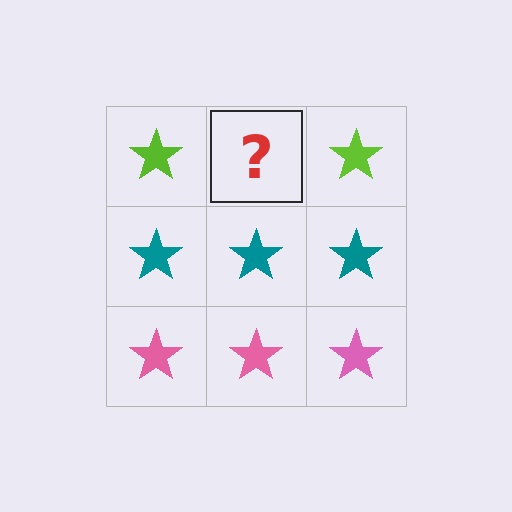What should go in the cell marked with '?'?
The missing cell should contain a lime star.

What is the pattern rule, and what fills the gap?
The rule is that each row has a consistent color. The gap should be filled with a lime star.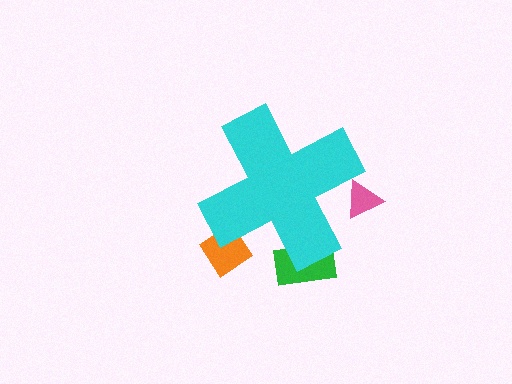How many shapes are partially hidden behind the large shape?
3 shapes are partially hidden.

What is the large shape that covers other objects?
A cyan cross.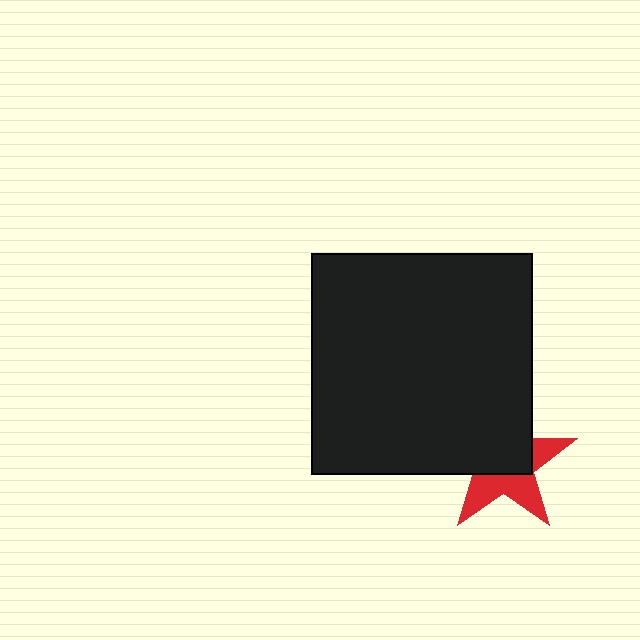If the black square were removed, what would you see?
You would see the complete red star.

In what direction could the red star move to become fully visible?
The red star could move toward the lower-right. That would shift it out from behind the black square entirely.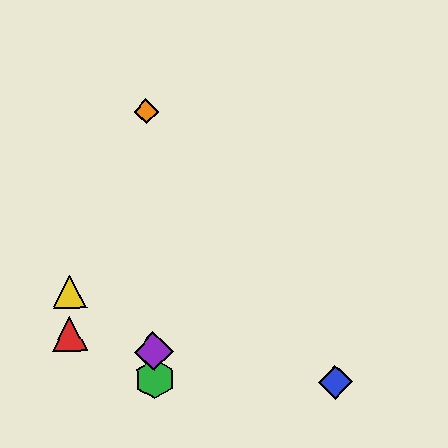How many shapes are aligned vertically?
3 shapes (the green hexagon, the purple diamond, the orange diamond) are aligned vertically.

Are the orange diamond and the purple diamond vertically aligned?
Yes, both are at x≈146.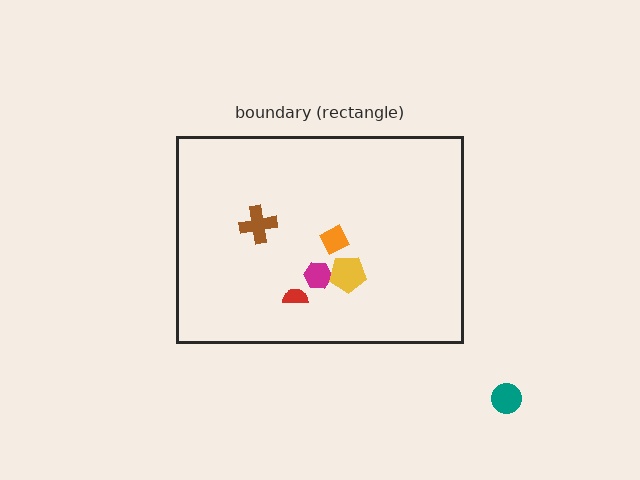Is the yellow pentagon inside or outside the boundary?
Inside.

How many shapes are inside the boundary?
5 inside, 1 outside.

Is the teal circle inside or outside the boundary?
Outside.